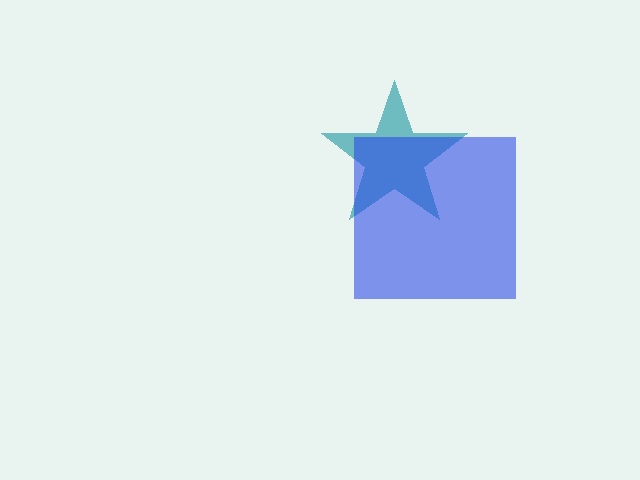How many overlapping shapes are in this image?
There are 2 overlapping shapes in the image.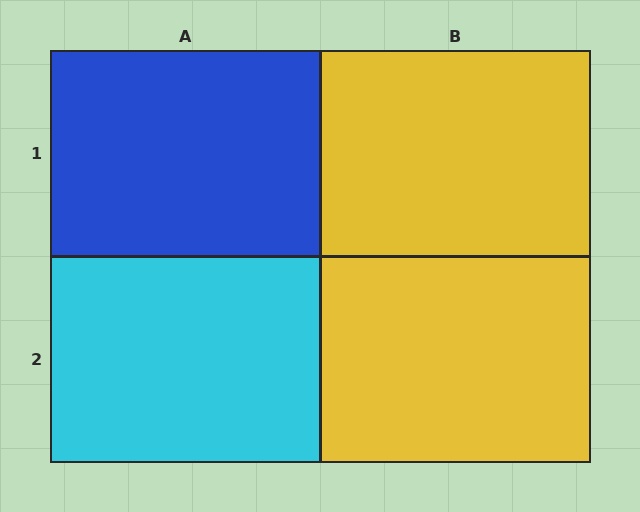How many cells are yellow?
2 cells are yellow.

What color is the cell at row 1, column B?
Yellow.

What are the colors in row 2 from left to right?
Cyan, yellow.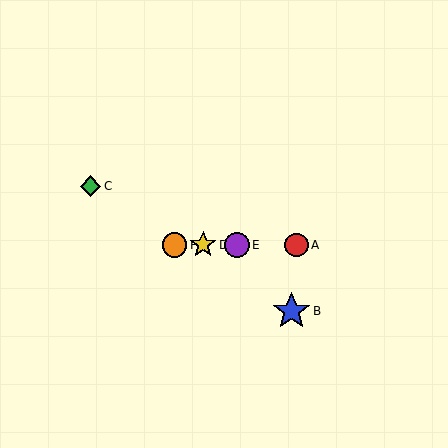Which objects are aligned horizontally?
Objects A, D, E, F are aligned horizontally.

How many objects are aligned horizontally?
4 objects (A, D, E, F) are aligned horizontally.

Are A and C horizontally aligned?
No, A is at y≈245 and C is at y≈186.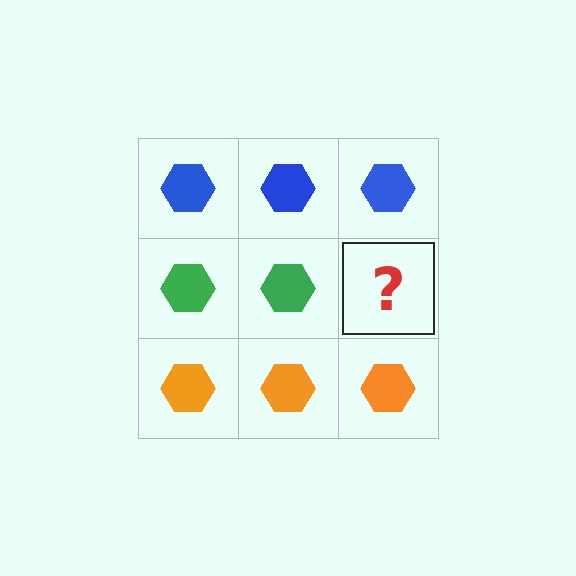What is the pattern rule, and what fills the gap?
The rule is that each row has a consistent color. The gap should be filled with a green hexagon.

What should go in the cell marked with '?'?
The missing cell should contain a green hexagon.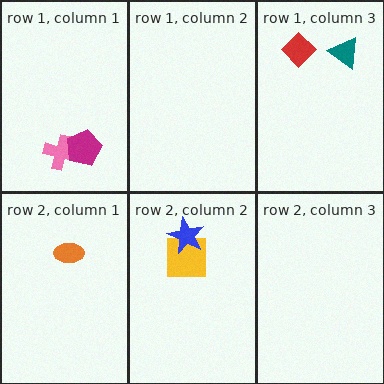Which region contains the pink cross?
The row 1, column 1 region.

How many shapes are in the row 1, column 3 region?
2.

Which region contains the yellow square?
The row 2, column 2 region.